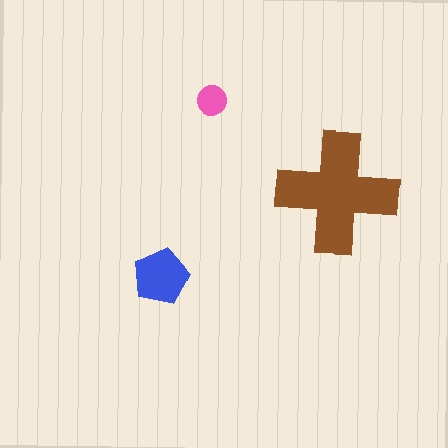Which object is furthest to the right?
The brown cross is rightmost.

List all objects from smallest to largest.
The pink circle, the blue pentagon, the brown cross.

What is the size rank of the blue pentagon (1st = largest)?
2nd.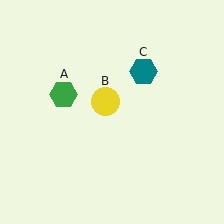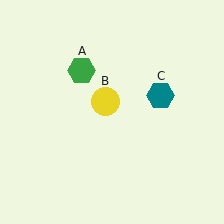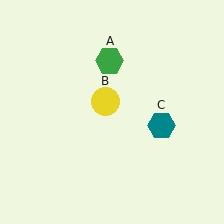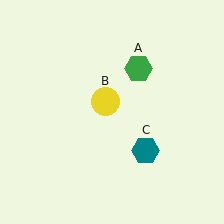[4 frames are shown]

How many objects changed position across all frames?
2 objects changed position: green hexagon (object A), teal hexagon (object C).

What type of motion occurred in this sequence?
The green hexagon (object A), teal hexagon (object C) rotated clockwise around the center of the scene.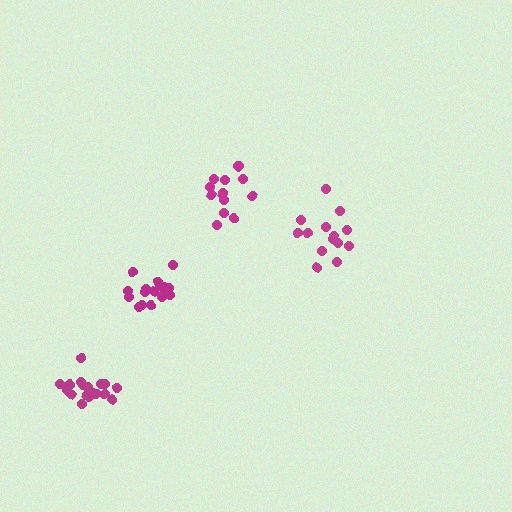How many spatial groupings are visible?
There are 4 spatial groupings.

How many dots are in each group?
Group 1: 19 dots, Group 2: 18 dots, Group 3: 14 dots, Group 4: 14 dots (65 total).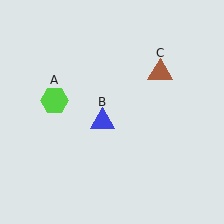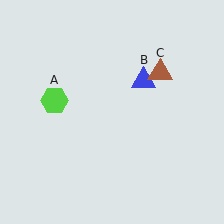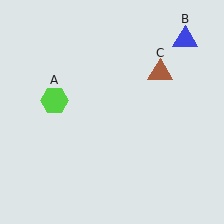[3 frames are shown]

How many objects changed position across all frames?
1 object changed position: blue triangle (object B).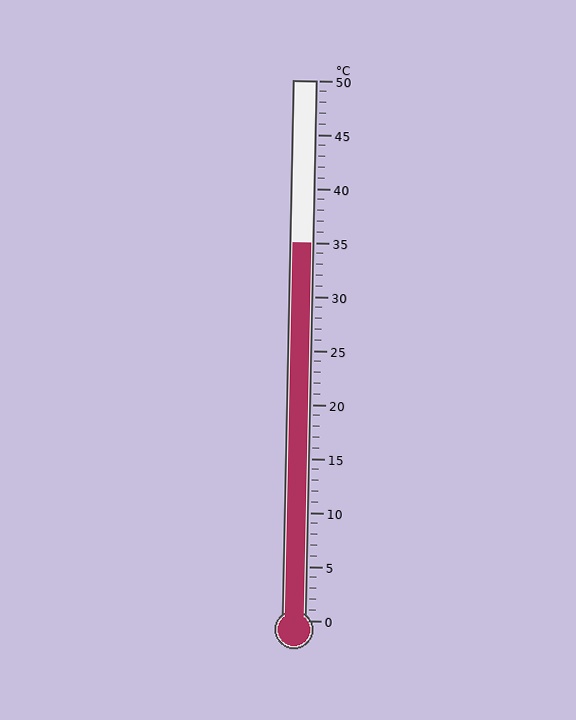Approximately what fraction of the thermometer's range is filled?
The thermometer is filled to approximately 70% of its range.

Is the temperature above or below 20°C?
The temperature is above 20°C.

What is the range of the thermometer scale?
The thermometer scale ranges from 0°C to 50°C.